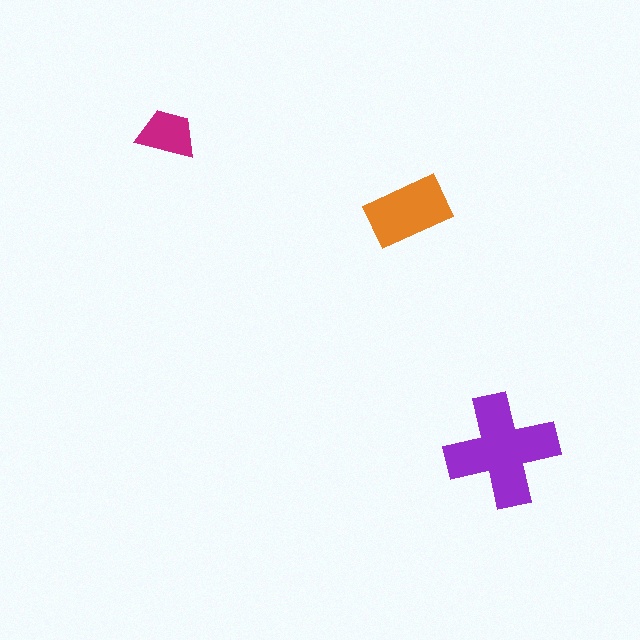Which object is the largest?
The purple cross.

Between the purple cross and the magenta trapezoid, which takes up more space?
The purple cross.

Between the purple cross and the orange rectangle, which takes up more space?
The purple cross.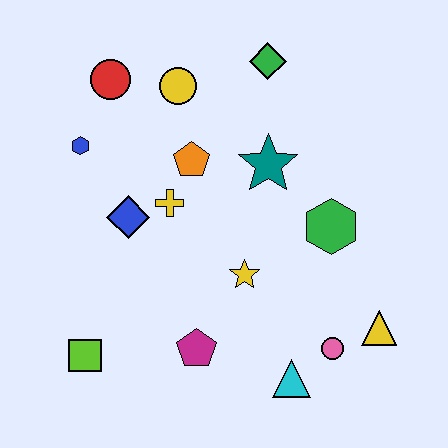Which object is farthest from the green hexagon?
The lime square is farthest from the green hexagon.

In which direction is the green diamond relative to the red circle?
The green diamond is to the right of the red circle.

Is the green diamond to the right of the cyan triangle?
No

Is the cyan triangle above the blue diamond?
No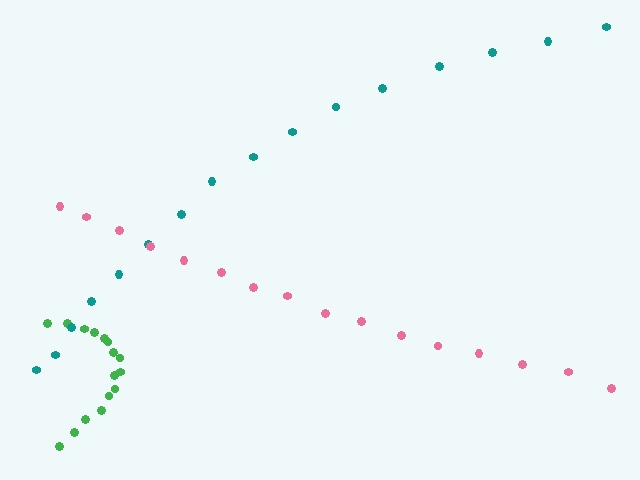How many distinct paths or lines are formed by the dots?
There are 3 distinct paths.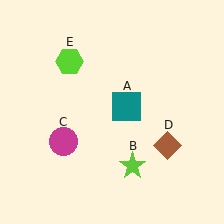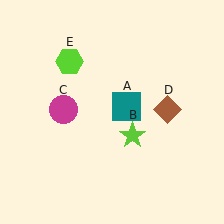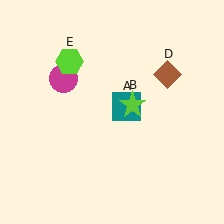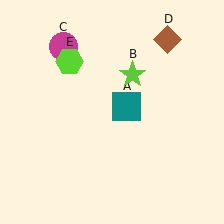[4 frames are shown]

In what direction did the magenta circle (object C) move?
The magenta circle (object C) moved up.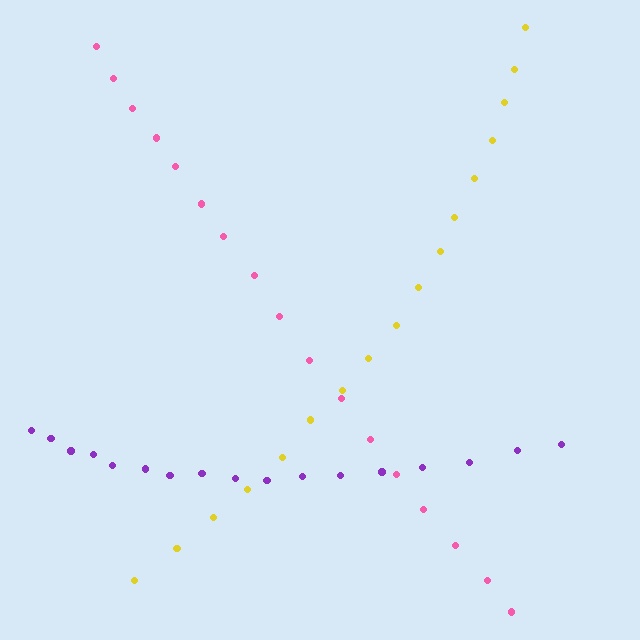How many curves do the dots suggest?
There are 3 distinct paths.